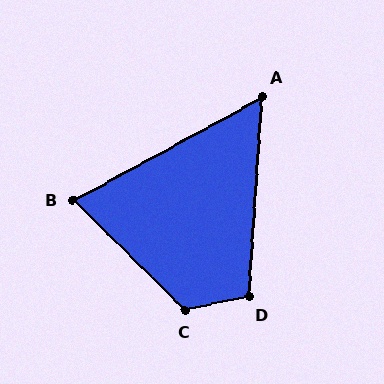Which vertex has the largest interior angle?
C, at approximately 122 degrees.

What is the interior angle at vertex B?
Approximately 73 degrees (acute).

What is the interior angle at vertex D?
Approximately 107 degrees (obtuse).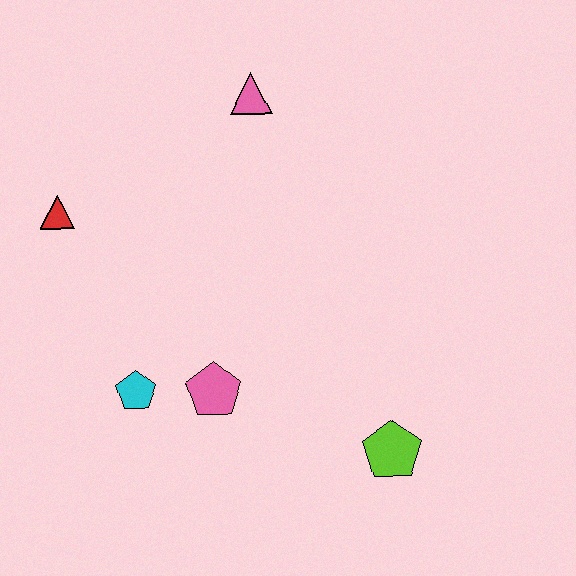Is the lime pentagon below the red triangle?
Yes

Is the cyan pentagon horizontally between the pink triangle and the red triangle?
Yes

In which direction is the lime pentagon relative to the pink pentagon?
The lime pentagon is to the right of the pink pentagon.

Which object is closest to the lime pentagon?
The pink pentagon is closest to the lime pentagon.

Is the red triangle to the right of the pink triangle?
No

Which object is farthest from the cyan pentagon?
The pink triangle is farthest from the cyan pentagon.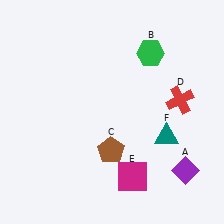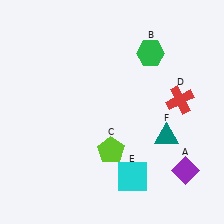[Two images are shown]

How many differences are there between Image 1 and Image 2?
There are 2 differences between the two images.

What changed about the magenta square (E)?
In Image 1, E is magenta. In Image 2, it changed to cyan.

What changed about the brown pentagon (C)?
In Image 1, C is brown. In Image 2, it changed to lime.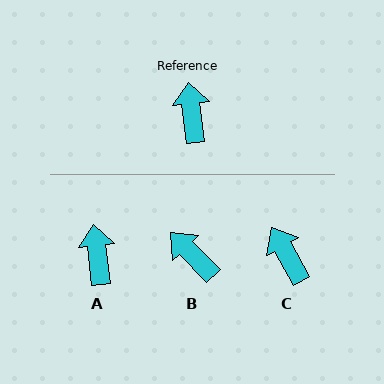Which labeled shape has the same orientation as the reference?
A.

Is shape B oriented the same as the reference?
No, it is off by about 38 degrees.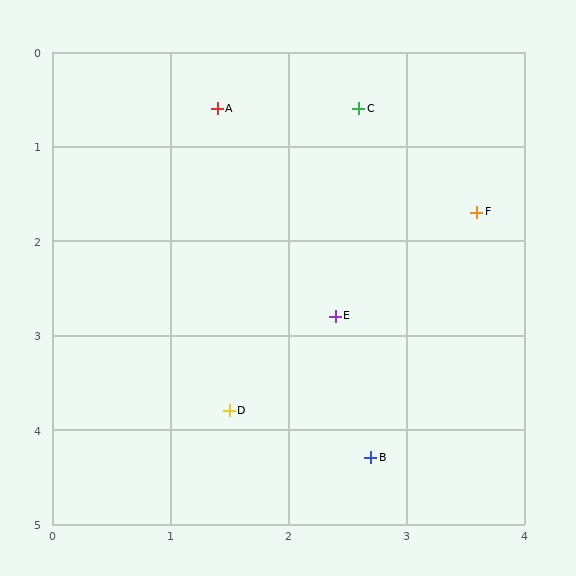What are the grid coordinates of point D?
Point D is at approximately (1.5, 3.8).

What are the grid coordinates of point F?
Point F is at approximately (3.6, 1.7).